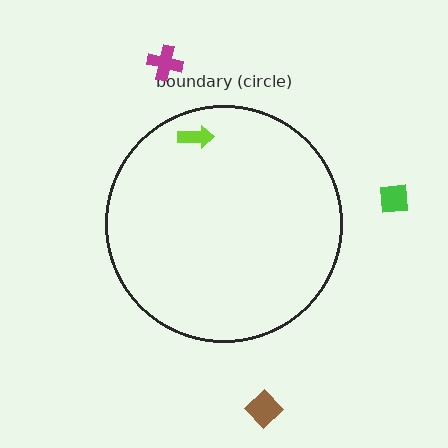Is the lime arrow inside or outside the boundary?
Inside.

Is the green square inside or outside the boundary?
Outside.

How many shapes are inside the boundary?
1 inside, 3 outside.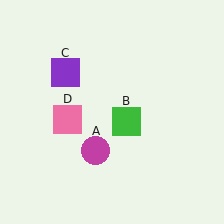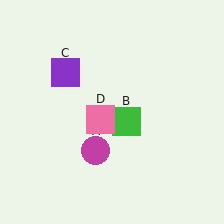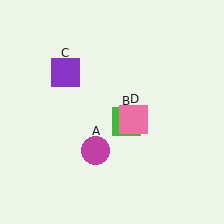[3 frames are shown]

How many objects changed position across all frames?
1 object changed position: pink square (object D).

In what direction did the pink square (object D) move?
The pink square (object D) moved right.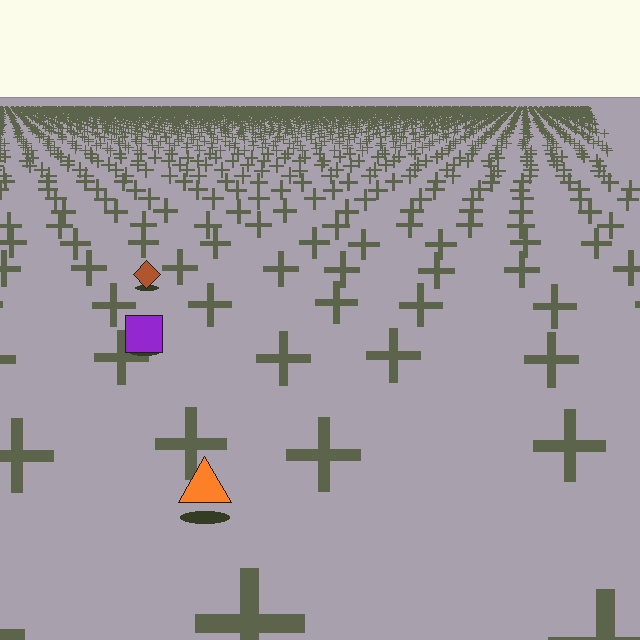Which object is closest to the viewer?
The orange triangle is closest. The texture marks near it are larger and more spread out.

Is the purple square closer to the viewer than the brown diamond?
Yes. The purple square is closer — you can tell from the texture gradient: the ground texture is coarser near it.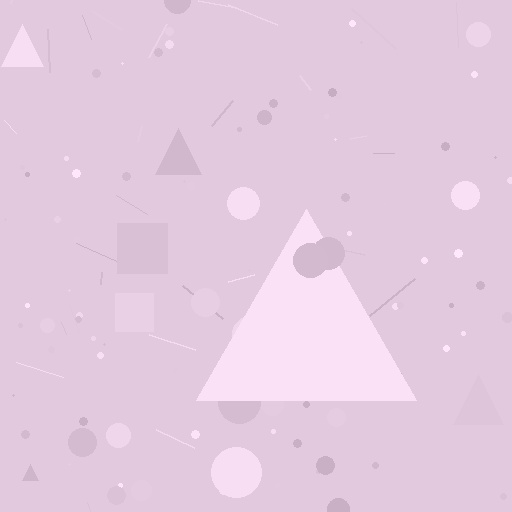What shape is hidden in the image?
A triangle is hidden in the image.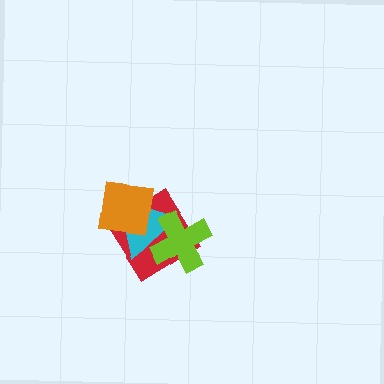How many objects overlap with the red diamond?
3 objects overlap with the red diamond.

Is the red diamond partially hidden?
Yes, it is partially covered by another shape.